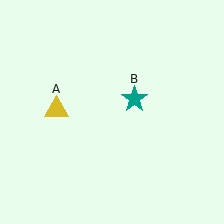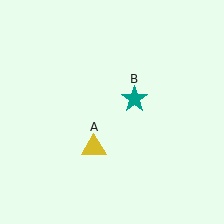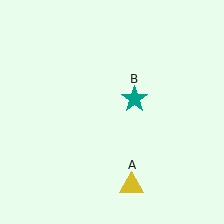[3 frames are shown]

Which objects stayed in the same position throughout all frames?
Teal star (object B) remained stationary.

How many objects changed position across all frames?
1 object changed position: yellow triangle (object A).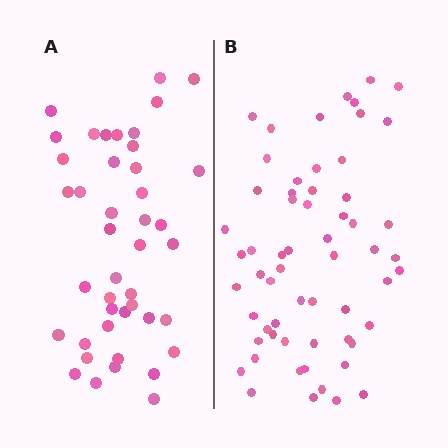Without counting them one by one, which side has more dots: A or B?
Region B (the right region) has more dots.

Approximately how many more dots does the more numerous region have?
Region B has approximately 15 more dots than region A.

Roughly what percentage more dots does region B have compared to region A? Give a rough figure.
About 40% more.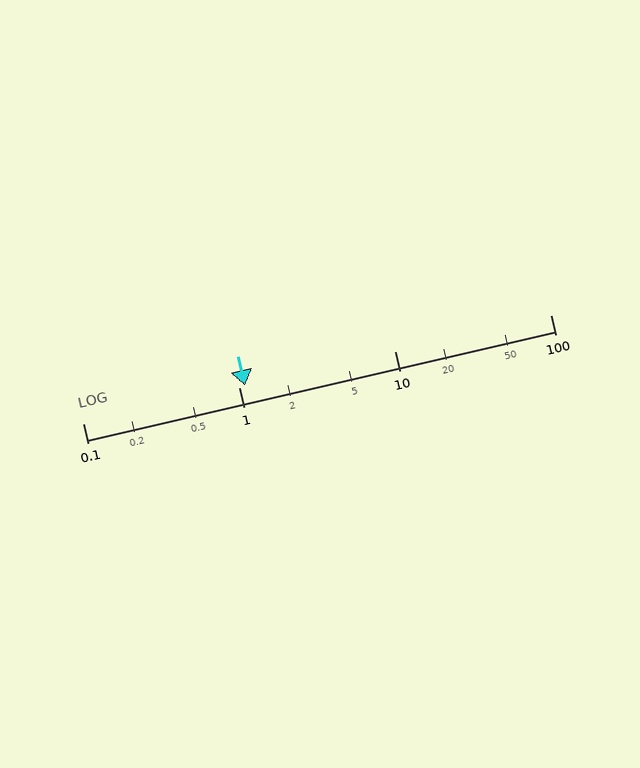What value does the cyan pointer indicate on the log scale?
The pointer indicates approximately 1.1.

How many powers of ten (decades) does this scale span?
The scale spans 3 decades, from 0.1 to 100.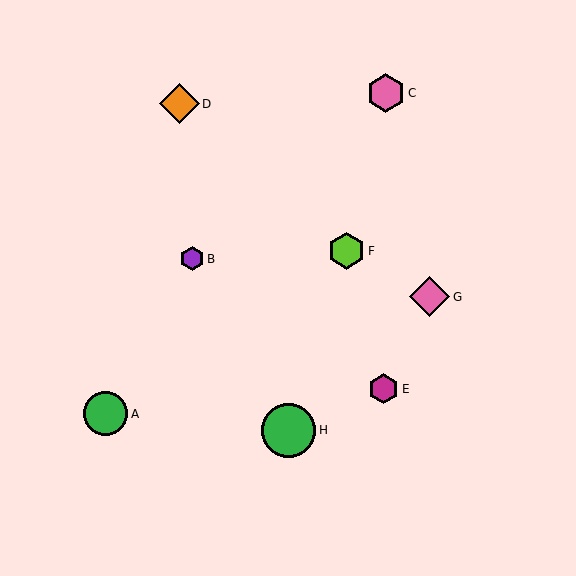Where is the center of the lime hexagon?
The center of the lime hexagon is at (347, 251).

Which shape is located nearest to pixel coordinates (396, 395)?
The magenta hexagon (labeled E) at (383, 389) is nearest to that location.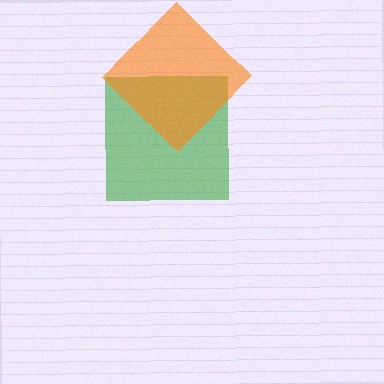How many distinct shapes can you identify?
There are 2 distinct shapes: a green square, an orange diamond.